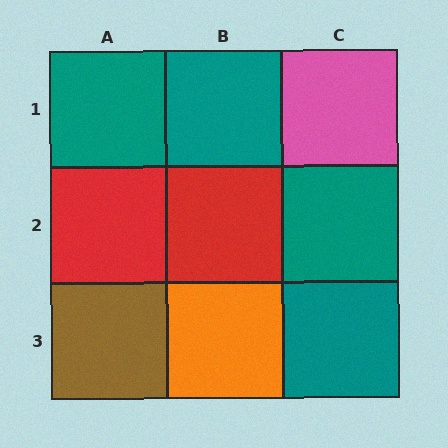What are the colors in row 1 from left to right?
Teal, teal, pink.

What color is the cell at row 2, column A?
Red.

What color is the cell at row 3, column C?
Teal.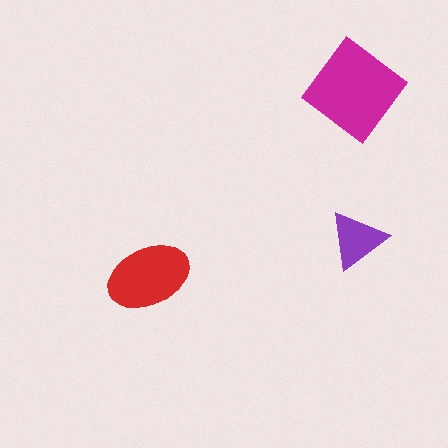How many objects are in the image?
There are 3 objects in the image.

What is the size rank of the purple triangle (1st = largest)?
3rd.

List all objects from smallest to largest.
The purple triangle, the red ellipse, the magenta diamond.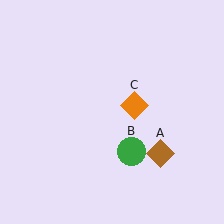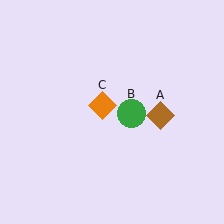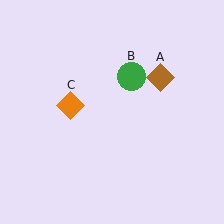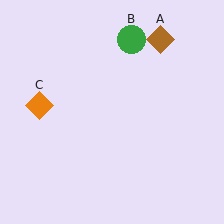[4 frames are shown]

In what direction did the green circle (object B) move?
The green circle (object B) moved up.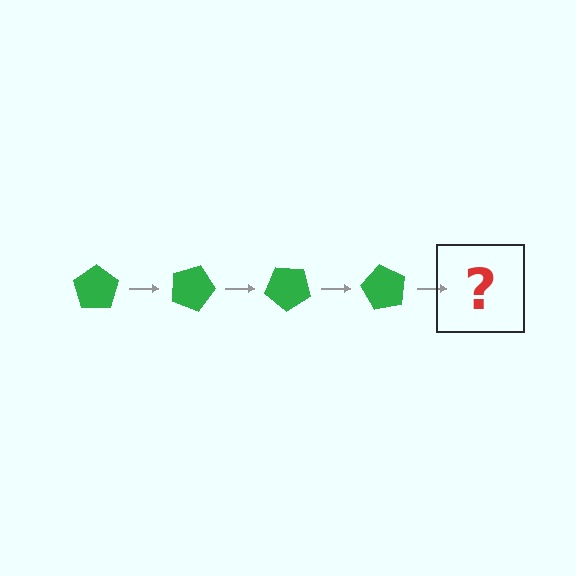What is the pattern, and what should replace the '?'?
The pattern is that the pentagon rotates 20 degrees each step. The '?' should be a green pentagon rotated 80 degrees.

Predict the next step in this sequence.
The next step is a green pentagon rotated 80 degrees.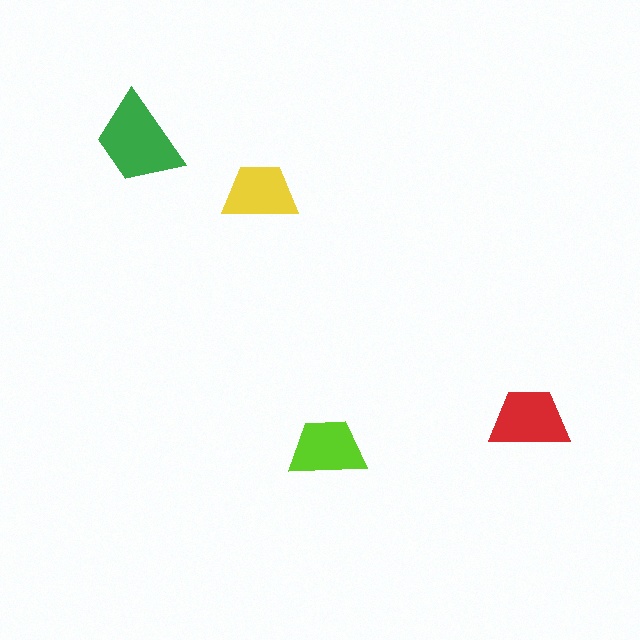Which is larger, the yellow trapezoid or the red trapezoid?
The red one.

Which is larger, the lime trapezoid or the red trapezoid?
The red one.